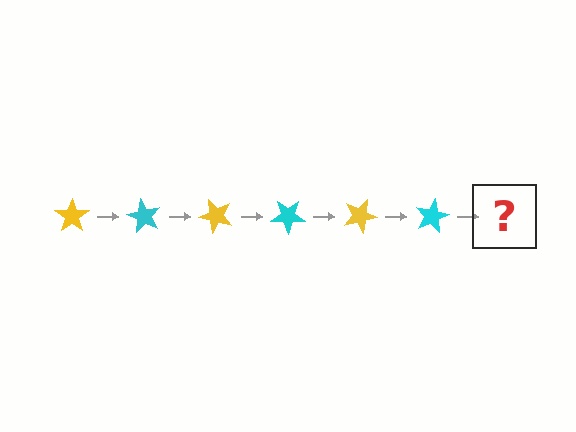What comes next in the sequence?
The next element should be a yellow star, rotated 360 degrees from the start.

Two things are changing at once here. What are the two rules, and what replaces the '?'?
The two rules are that it rotates 60 degrees each step and the color cycles through yellow and cyan. The '?' should be a yellow star, rotated 360 degrees from the start.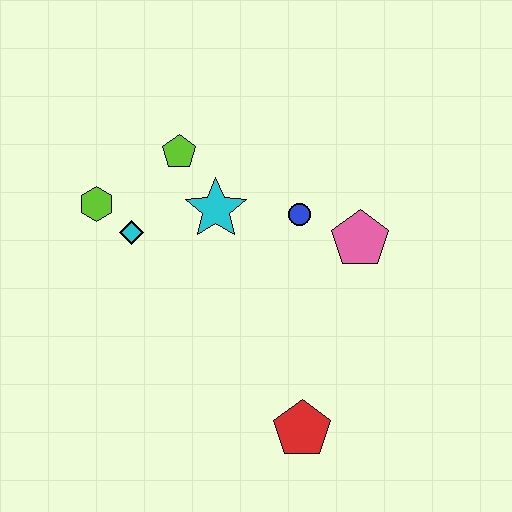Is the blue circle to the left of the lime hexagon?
No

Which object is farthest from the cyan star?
The red pentagon is farthest from the cyan star.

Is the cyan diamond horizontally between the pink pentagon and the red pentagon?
No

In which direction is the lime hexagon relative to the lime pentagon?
The lime hexagon is to the left of the lime pentagon.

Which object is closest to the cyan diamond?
The lime hexagon is closest to the cyan diamond.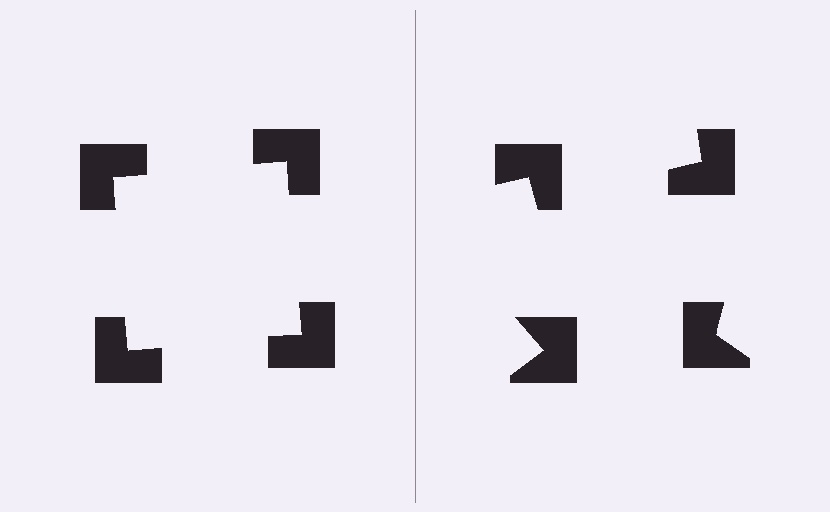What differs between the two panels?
The notched squares are positioned identically on both sides; only the wedge orientations differ. On the left they align to a square; on the right they are misaligned.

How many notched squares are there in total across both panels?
8 — 4 on each side.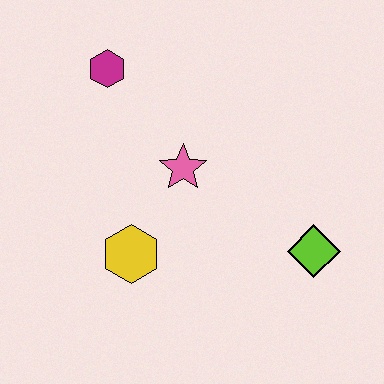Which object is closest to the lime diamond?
The pink star is closest to the lime diamond.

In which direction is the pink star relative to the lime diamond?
The pink star is to the left of the lime diamond.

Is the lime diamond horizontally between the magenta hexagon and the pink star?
No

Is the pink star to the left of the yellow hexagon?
No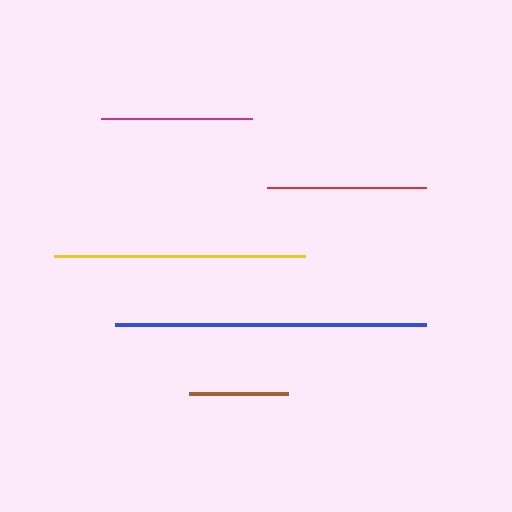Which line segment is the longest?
The blue line is the longest at approximately 310 pixels.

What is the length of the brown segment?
The brown segment is approximately 99 pixels long.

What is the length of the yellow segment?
The yellow segment is approximately 251 pixels long.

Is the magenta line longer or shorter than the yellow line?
The yellow line is longer than the magenta line.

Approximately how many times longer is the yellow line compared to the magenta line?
The yellow line is approximately 1.7 times the length of the magenta line.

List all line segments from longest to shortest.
From longest to shortest: blue, yellow, red, magenta, brown.